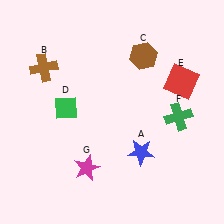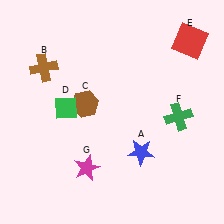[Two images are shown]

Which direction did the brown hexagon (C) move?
The brown hexagon (C) moved left.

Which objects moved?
The objects that moved are: the brown hexagon (C), the red square (E).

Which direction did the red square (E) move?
The red square (E) moved up.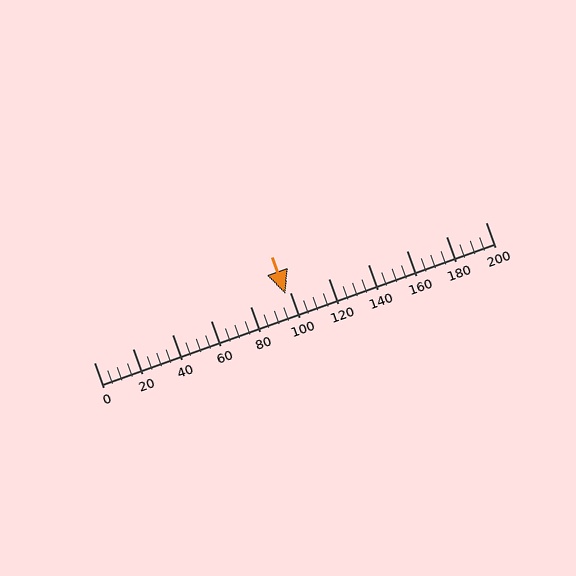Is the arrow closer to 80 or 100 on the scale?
The arrow is closer to 100.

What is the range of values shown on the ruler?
The ruler shows values from 0 to 200.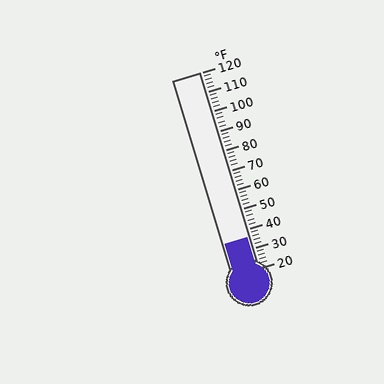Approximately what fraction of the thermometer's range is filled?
The thermometer is filled to approximately 15% of its range.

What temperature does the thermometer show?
The thermometer shows approximately 36°F.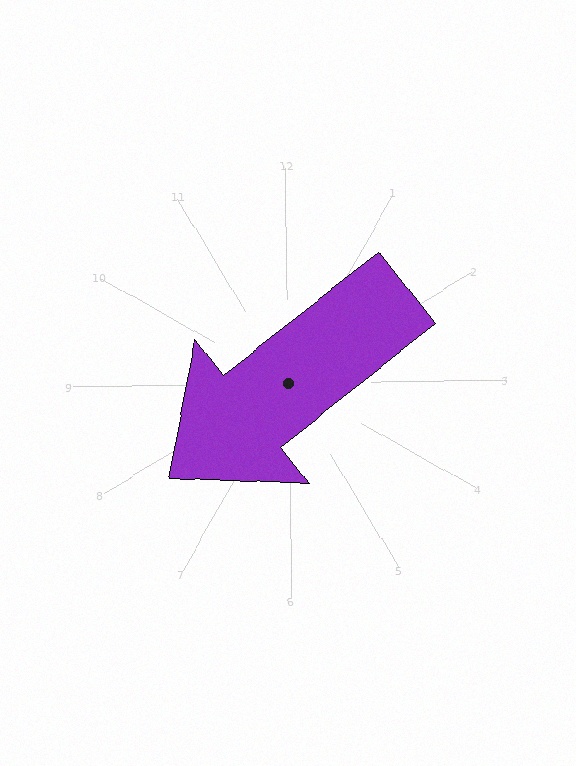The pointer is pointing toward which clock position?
Roughly 8 o'clock.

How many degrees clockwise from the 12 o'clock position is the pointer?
Approximately 232 degrees.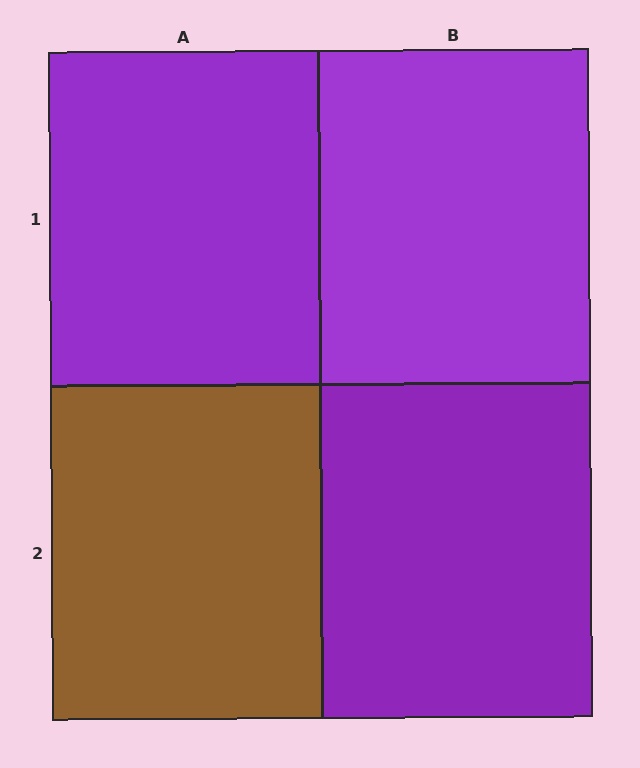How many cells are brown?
1 cell is brown.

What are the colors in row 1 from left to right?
Purple, purple.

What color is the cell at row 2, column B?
Purple.